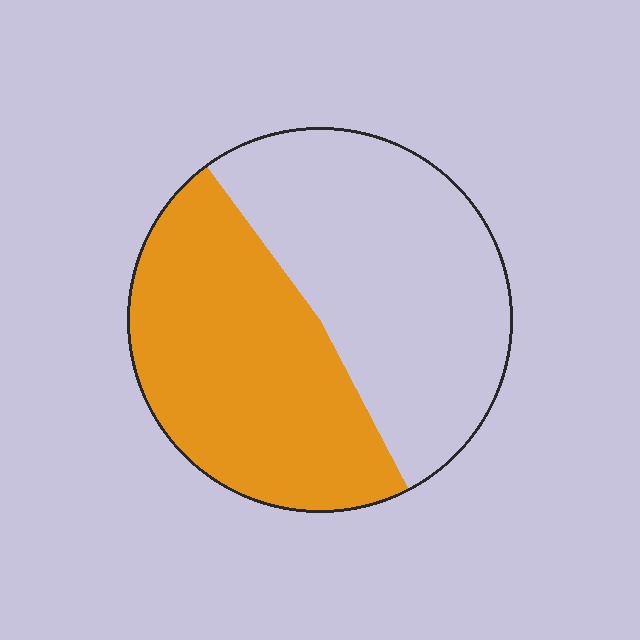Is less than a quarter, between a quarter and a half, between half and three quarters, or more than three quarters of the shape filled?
Between a quarter and a half.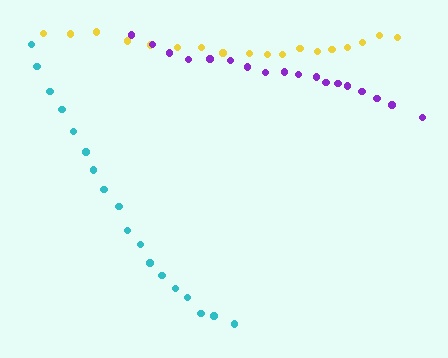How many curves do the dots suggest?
There are 3 distinct paths.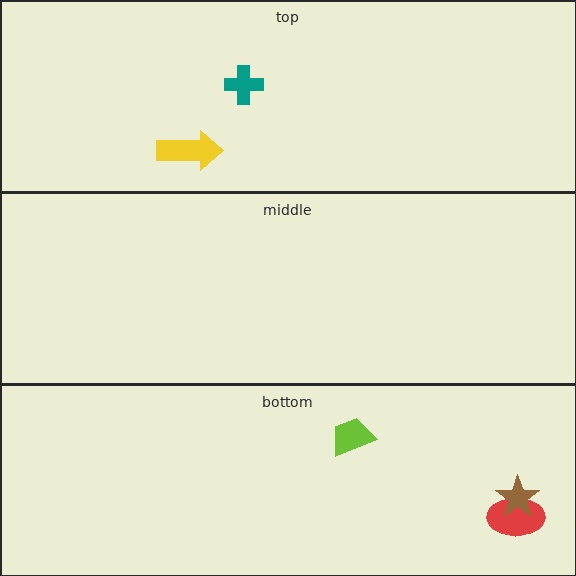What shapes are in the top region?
The yellow arrow, the teal cross.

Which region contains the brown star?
The bottom region.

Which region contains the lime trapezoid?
The bottom region.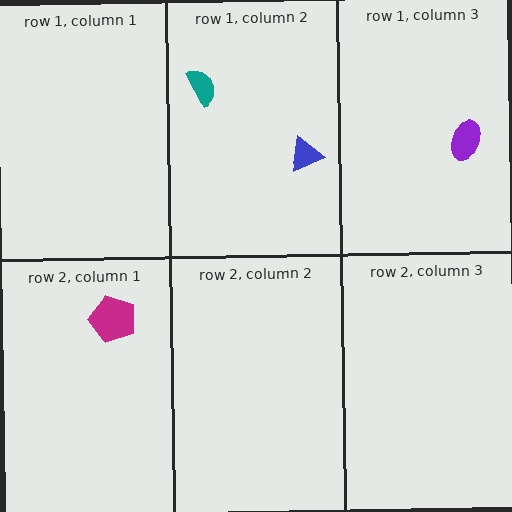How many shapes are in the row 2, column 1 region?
1.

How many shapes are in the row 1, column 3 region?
1.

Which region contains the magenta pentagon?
The row 2, column 1 region.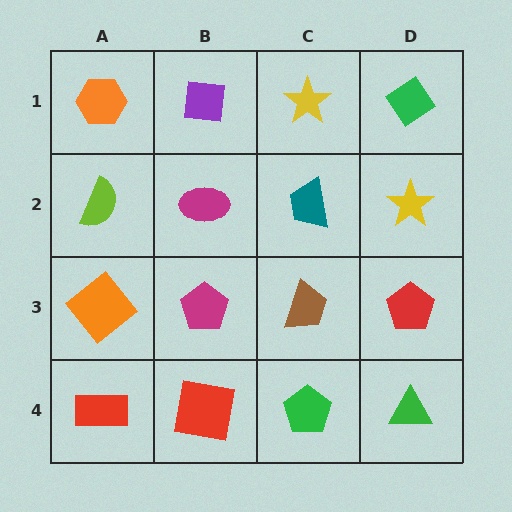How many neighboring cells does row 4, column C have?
3.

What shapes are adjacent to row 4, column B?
A magenta pentagon (row 3, column B), a red rectangle (row 4, column A), a green pentagon (row 4, column C).